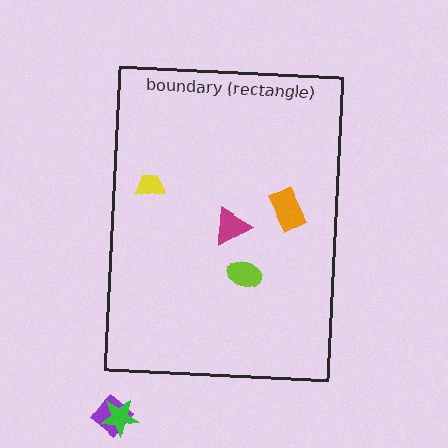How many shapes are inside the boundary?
4 inside, 2 outside.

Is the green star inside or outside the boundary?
Outside.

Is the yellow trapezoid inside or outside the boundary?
Inside.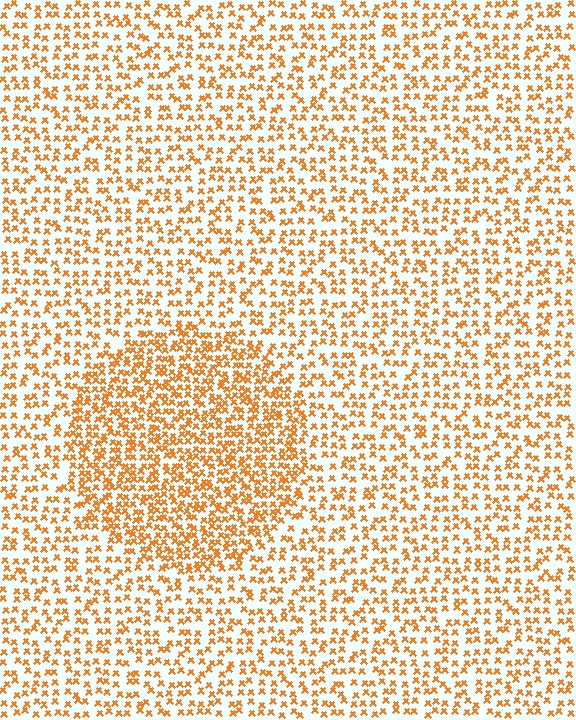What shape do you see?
I see a circle.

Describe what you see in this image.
The image contains small orange elements arranged at two different densities. A circle-shaped region is visible where the elements are more densely packed than the surrounding area.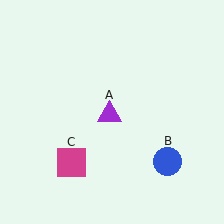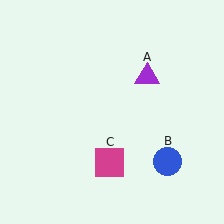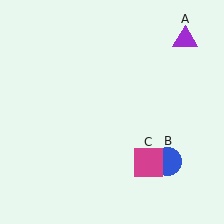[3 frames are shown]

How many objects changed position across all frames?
2 objects changed position: purple triangle (object A), magenta square (object C).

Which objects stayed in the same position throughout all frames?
Blue circle (object B) remained stationary.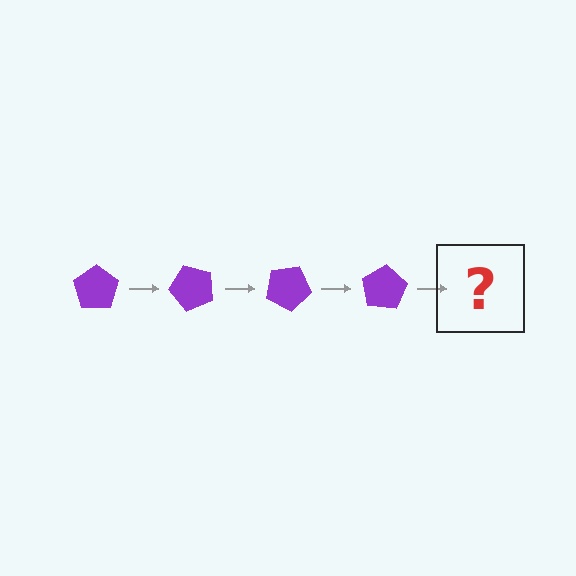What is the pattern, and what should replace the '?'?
The pattern is that the pentagon rotates 50 degrees each step. The '?' should be a purple pentagon rotated 200 degrees.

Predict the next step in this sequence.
The next step is a purple pentagon rotated 200 degrees.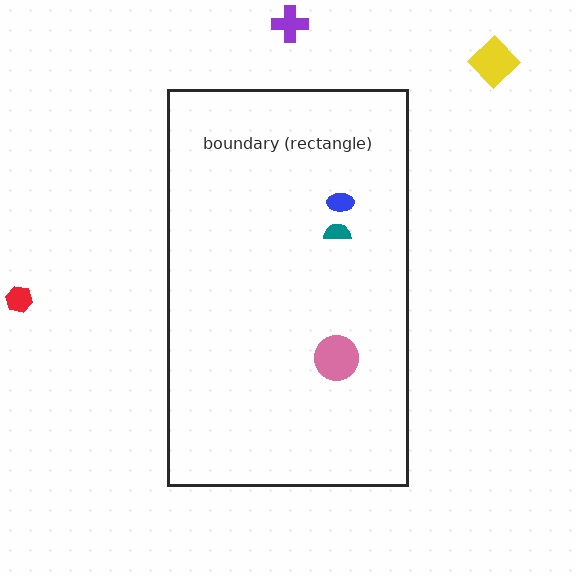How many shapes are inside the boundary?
3 inside, 3 outside.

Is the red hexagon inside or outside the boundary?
Outside.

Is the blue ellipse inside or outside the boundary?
Inside.